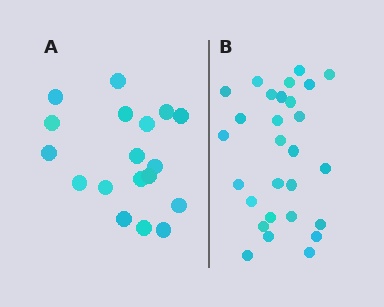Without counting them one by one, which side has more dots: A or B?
Region B (the right region) has more dots.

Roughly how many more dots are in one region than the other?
Region B has roughly 10 or so more dots than region A.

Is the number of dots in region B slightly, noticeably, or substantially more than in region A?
Region B has substantially more. The ratio is roughly 1.6 to 1.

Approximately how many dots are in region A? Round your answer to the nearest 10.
About 20 dots. (The exact count is 18, which rounds to 20.)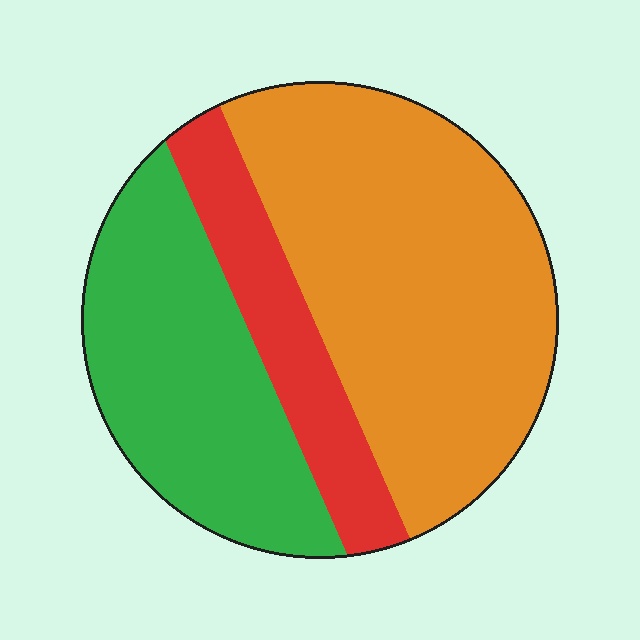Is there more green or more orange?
Orange.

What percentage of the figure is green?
Green covers 32% of the figure.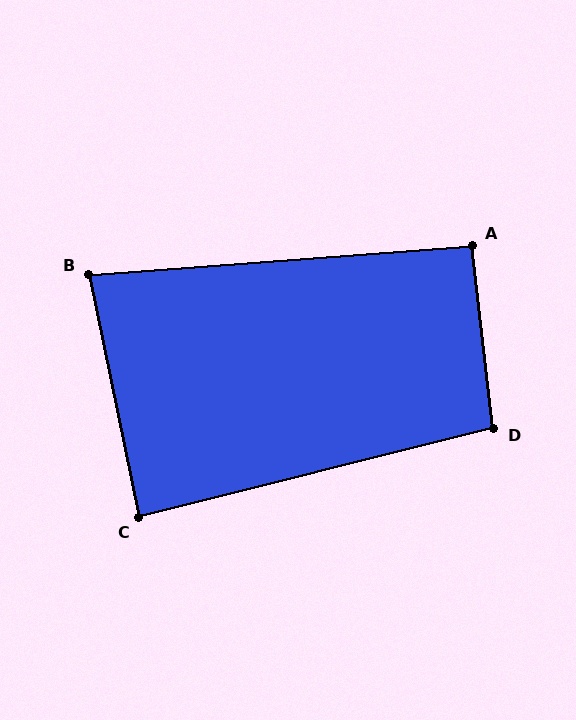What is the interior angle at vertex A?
Approximately 92 degrees (approximately right).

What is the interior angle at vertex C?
Approximately 88 degrees (approximately right).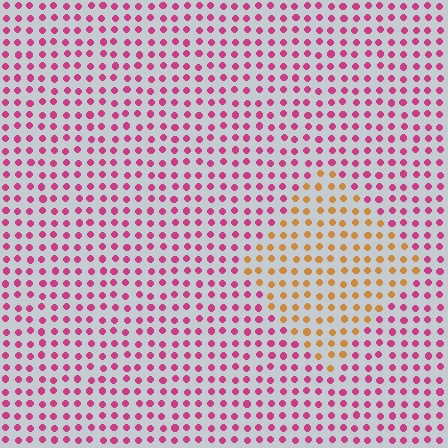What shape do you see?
I see a diamond.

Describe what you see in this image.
The image is filled with small magenta elements in a uniform arrangement. A diamond-shaped region is visible where the elements are tinted to a slightly different hue, forming a subtle color boundary.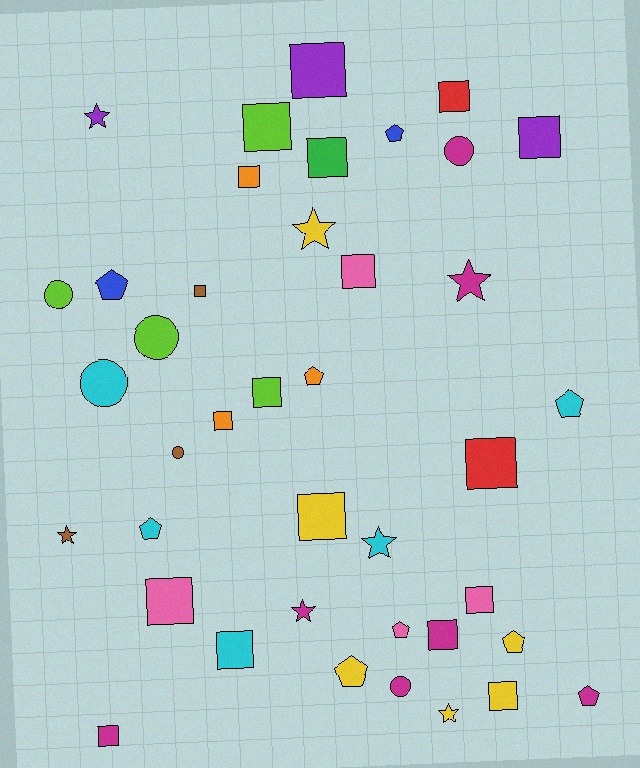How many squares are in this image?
There are 18 squares.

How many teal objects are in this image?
There are no teal objects.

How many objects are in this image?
There are 40 objects.